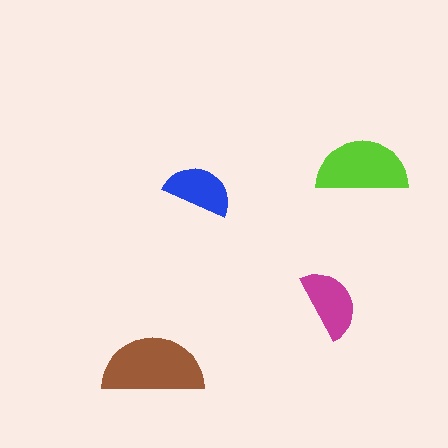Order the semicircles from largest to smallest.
the brown one, the lime one, the magenta one, the blue one.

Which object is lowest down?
The brown semicircle is bottommost.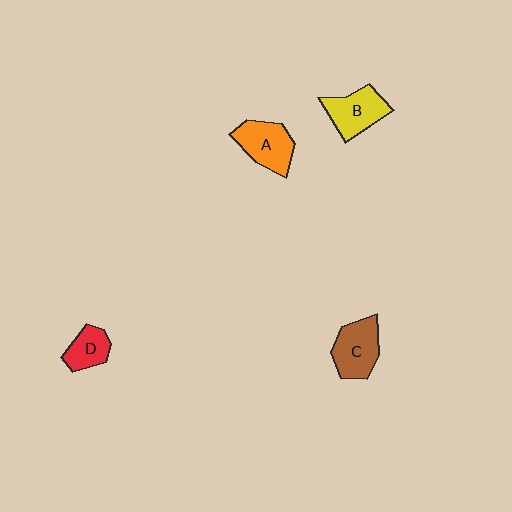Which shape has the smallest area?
Shape D (red).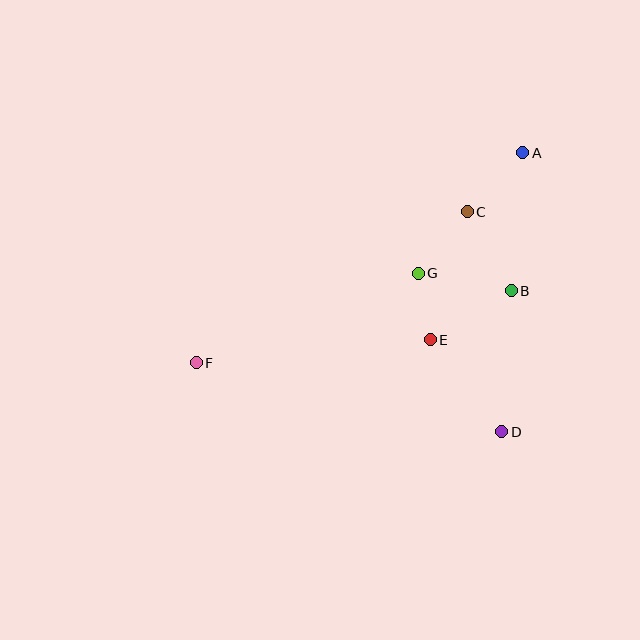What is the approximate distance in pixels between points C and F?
The distance between C and F is approximately 310 pixels.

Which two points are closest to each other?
Points E and G are closest to each other.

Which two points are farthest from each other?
Points A and F are farthest from each other.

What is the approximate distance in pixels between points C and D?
The distance between C and D is approximately 223 pixels.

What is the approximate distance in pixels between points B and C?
The distance between B and C is approximately 91 pixels.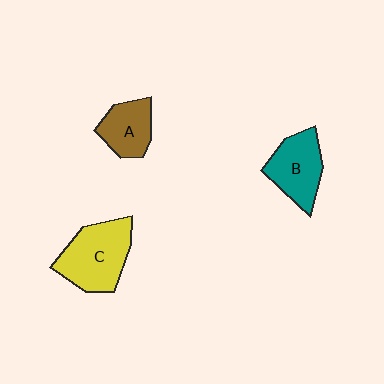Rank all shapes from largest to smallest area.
From largest to smallest: C (yellow), B (teal), A (brown).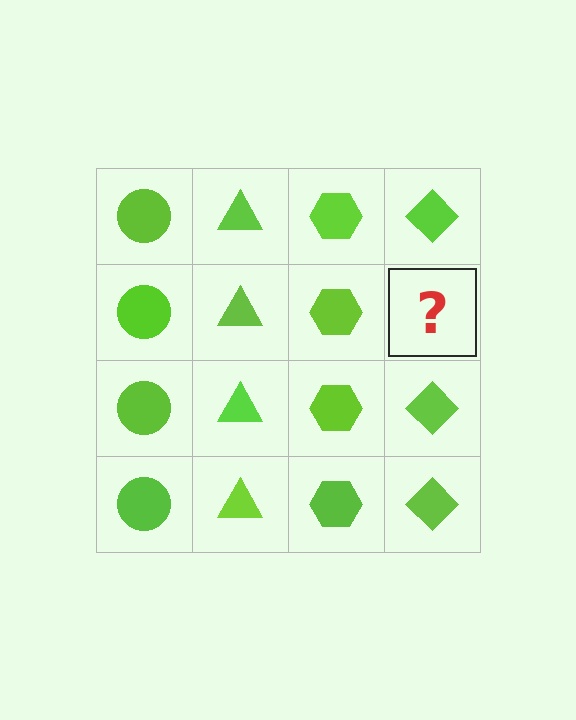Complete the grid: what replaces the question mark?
The question mark should be replaced with a lime diamond.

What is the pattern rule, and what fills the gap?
The rule is that each column has a consistent shape. The gap should be filled with a lime diamond.